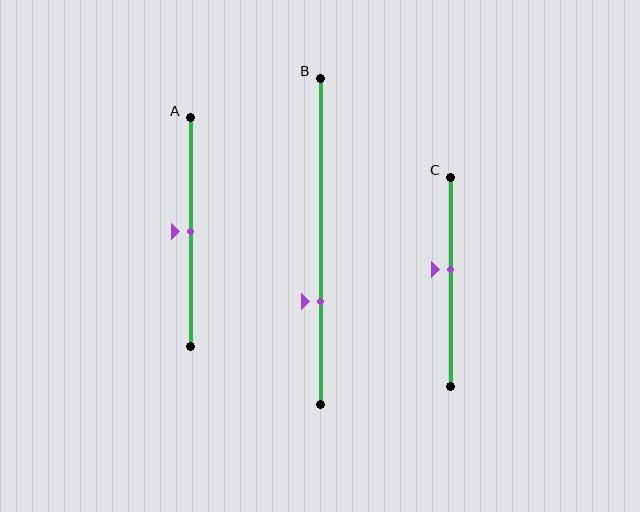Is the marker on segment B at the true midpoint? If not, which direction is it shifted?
No, the marker on segment B is shifted downward by about 18% of the segment length.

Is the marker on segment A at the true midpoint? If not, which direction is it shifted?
Yes, the marker on segment A is at the true midpoint.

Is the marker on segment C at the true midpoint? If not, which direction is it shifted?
No, the marker on segment C is shifted upward by about 6% of the segment length.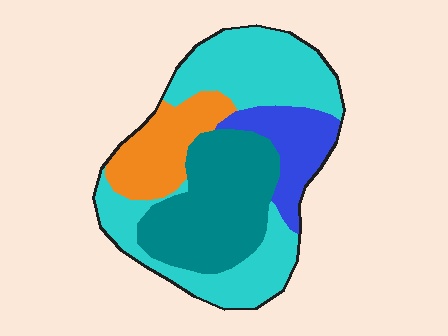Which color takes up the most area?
Cyan, at roughly 40%.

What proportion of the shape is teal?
Teal covers about 30% of the shape.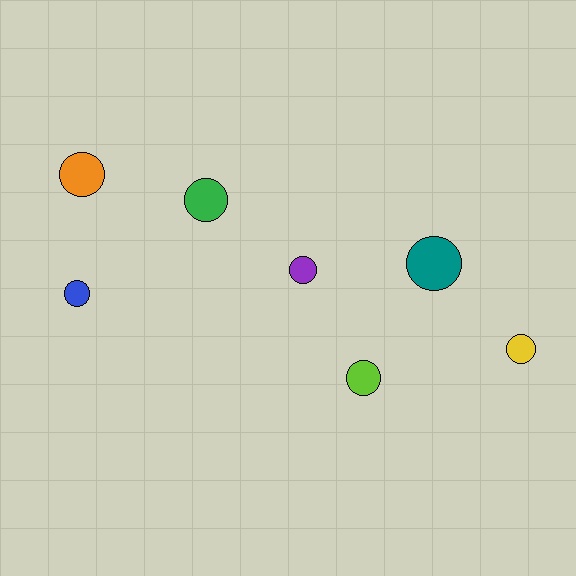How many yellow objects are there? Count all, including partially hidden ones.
There is 1 yellow object.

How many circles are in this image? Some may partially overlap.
There are 7 circles.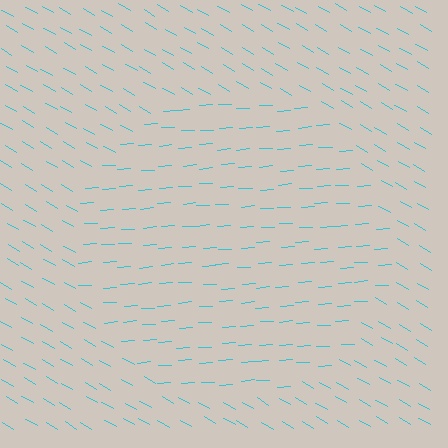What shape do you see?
I see a circle.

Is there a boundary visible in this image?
Yes, there is a texture boundary formed by a change in line orientation.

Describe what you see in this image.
The image is filled with small cyan line segments. A circle region in the image has lines oriented differently from the surrounding lines, creating a visible texture boundary.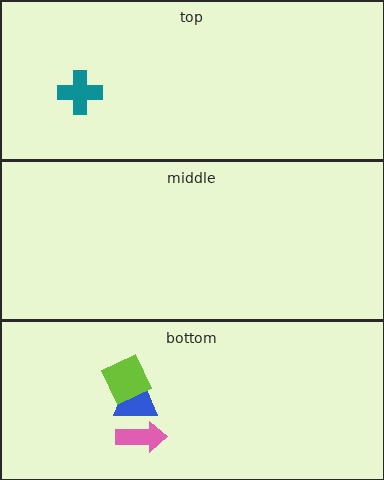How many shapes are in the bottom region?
3.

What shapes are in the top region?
The teal cross.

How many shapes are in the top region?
1.